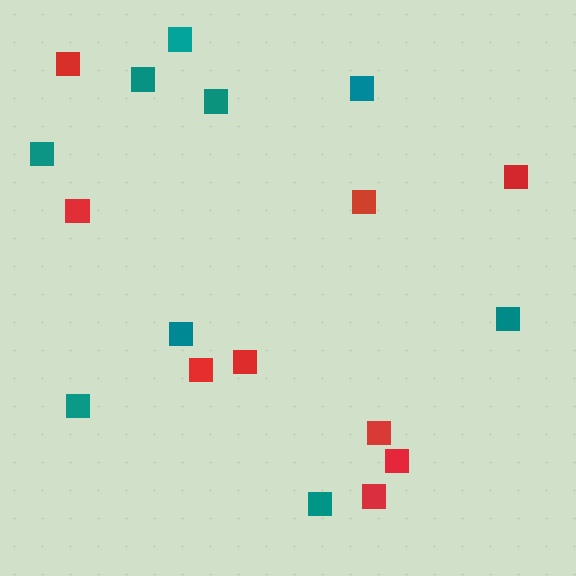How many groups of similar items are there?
There are 2 groups: one group of teal squares (9) and one group of red squares (9).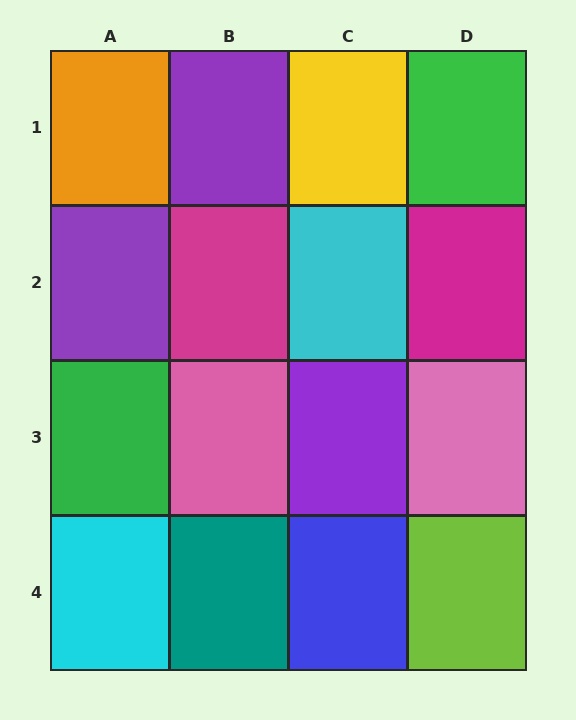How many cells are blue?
1 cell is blue.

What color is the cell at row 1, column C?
Yellow.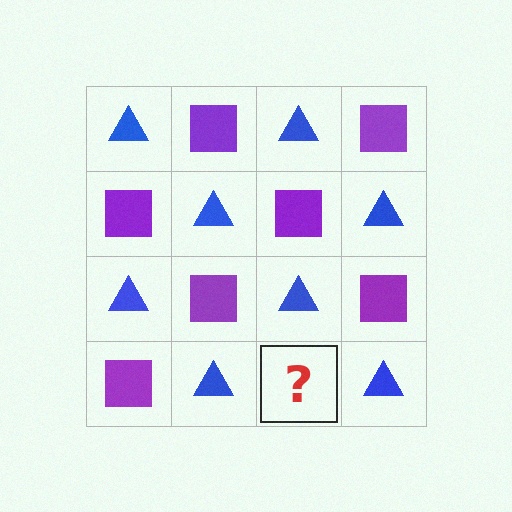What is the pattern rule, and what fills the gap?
The rule is that it alternates blue triangle and purple square in a checkerboard pattern. The gap should be filled with a purple square.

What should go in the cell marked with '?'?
The missing cell should contain a purple square.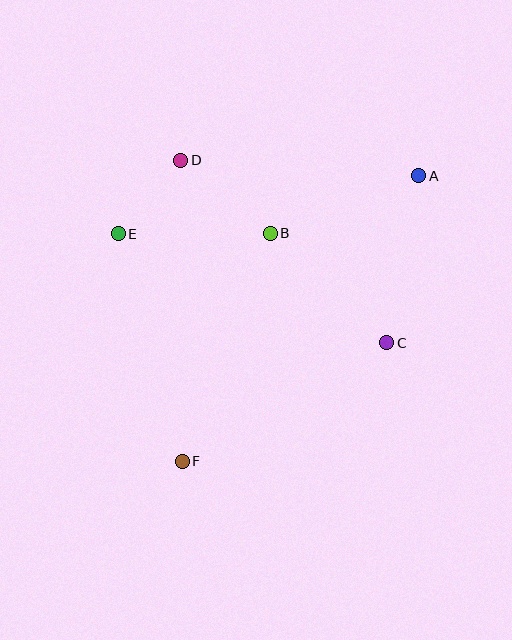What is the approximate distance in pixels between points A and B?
The distance between A and B is approximately 159 pixels.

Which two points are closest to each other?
Points D and E are closest to each other.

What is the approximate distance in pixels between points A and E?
The distance between A and E is approximately 306 pixels.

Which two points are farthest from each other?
Points A and F are farthest from each other.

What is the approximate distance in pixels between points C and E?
The distance between C and E is approximately 289 pixels.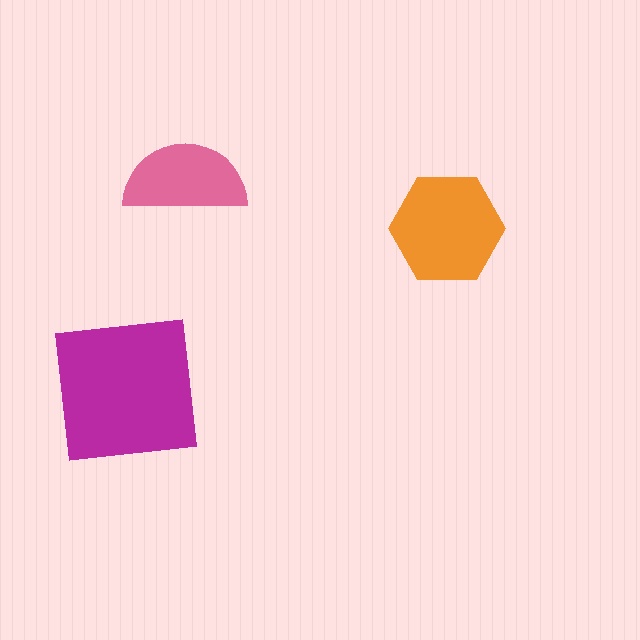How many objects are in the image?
There are 3 objects in the image.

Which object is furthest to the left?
The magenta square is leftmost.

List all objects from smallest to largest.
The pink semicircle, the orange hexagon, the magenta square.